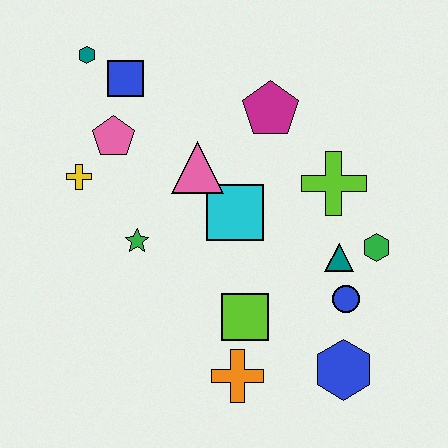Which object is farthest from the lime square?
The teal hexagon is farthest from the lime square.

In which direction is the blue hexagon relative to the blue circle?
The blue hexagon is below the blue circle.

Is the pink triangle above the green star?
Yes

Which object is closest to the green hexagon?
The teal triangle is closest to the green hexagon.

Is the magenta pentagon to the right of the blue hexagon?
No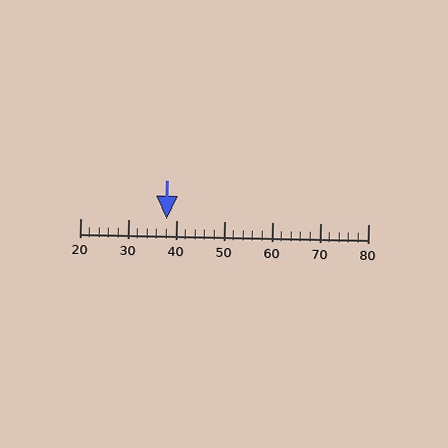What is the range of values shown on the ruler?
The ruler shows values from 20 to 80.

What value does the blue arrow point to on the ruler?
The blue arrow points to approximately 38.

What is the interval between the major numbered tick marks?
The major tick marks are spaced 10 units apart.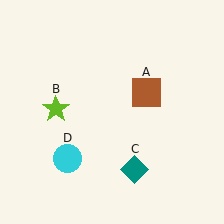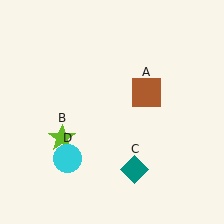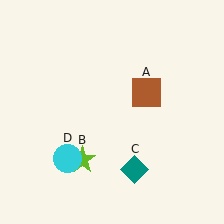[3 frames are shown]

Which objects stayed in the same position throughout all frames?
Brown square (object A) and teal diamond (object C) and cyan circle (object D) remained stationary.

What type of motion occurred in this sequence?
The lime star (object B) rotated counterclockwise around the center of the scene.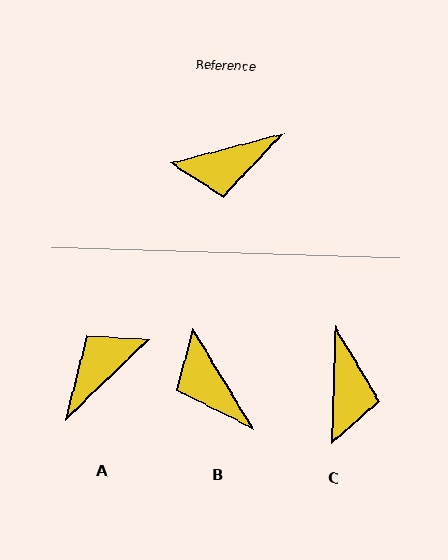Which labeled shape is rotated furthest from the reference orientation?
A, about 151 degrees away.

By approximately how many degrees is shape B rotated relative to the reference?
Approximately 73 degrees clockwise.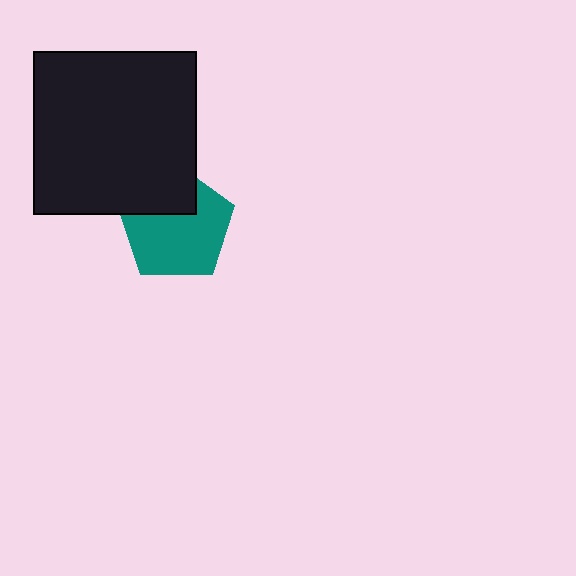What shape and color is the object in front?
The object in front is a black square.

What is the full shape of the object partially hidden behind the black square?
The partially hidden object is a teal pentagon.